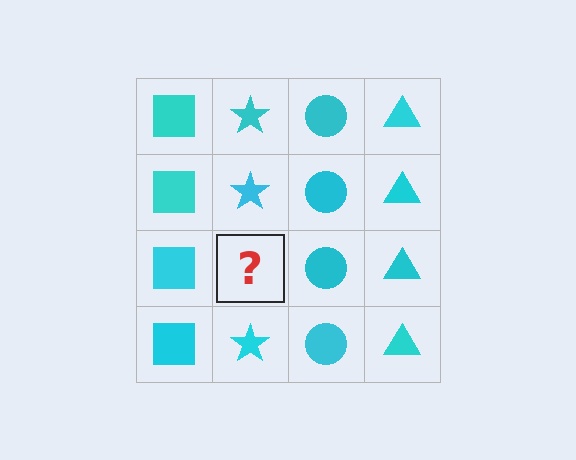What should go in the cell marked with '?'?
The missing cell should contain a cyan star.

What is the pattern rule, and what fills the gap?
The rule is that each column has a consistent shape. The gap should be filled with a cyan star.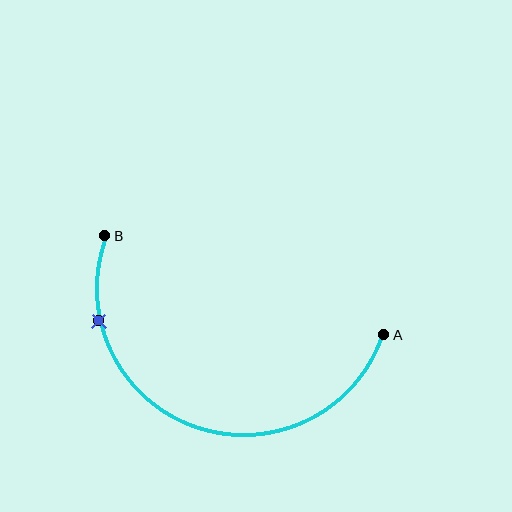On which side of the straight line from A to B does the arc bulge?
The arc bulges below the straight line connecting A and B.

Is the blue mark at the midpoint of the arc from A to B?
No. The blue mark lies on the arc but is closer to endpoint B. The arc midpoint would be at the point on the curve equidistant along the arc from both A and B.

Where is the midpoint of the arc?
The arc midpoint is the point on the curve farthest from the straight line joining A and B. It sits below that line.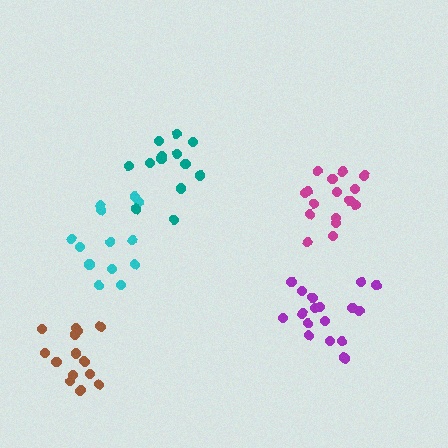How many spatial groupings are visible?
There are 5 spatial groupings.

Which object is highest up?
The teal cluster is topmost.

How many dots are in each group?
Group 1: 17 dots, Group 2: 13 dots, Group 3: 16 dots, Group 4: 17 dots, Group 5: 13 dots (76 total).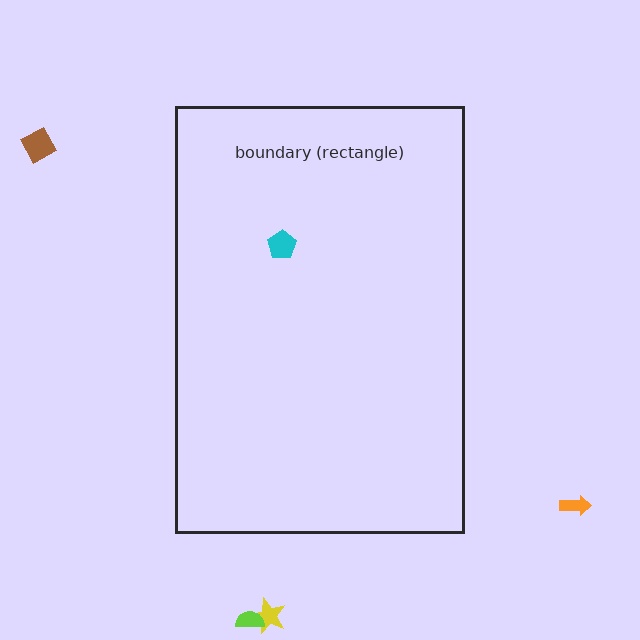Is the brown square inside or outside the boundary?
Outside.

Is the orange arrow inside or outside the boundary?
Outside.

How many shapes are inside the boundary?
1 inside, 4 outside.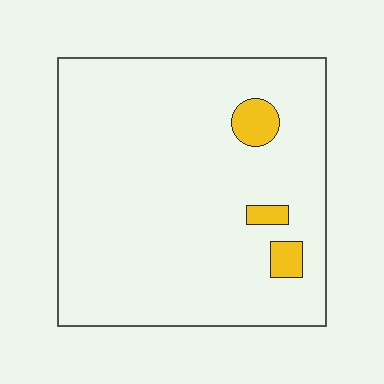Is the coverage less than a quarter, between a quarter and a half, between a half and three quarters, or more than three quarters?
Less than a quarter.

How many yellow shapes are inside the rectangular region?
3.